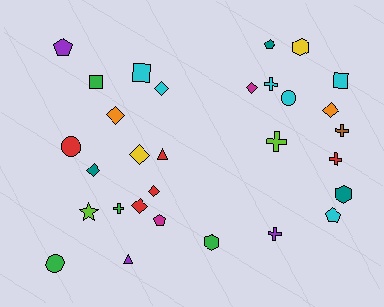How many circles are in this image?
There are 3 circles.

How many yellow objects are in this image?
There are 2 yellow objects.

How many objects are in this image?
There are 30 objects.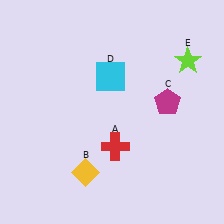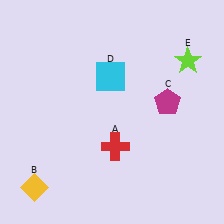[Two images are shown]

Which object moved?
The yellow diamond (B) moved left.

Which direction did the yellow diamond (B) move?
The yellow diamond (B) moved left.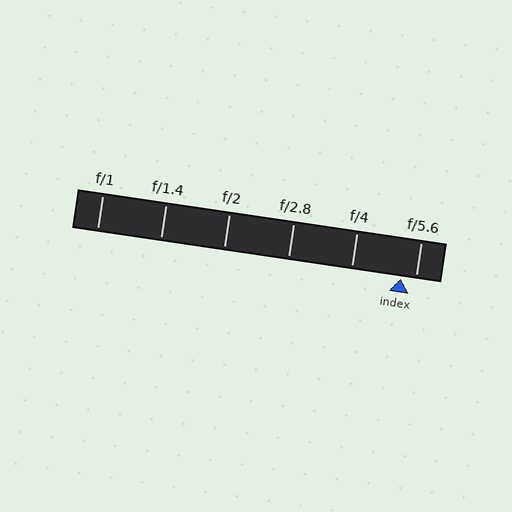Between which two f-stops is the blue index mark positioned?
The index mark is between f/4 and f/5.6.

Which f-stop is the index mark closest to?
The index mark is closest to f/5.6.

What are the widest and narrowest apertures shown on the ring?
The widest aperture shown is f/1 and the narrowest is f/5.6.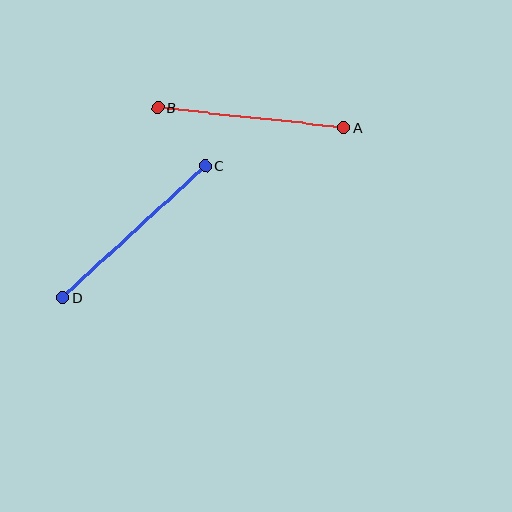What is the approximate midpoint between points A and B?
The midpoint is at approximately (251, 118) pixels.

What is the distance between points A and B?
The distance is approximately 187 pixels.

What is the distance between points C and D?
The distance is approximately 195 pixels.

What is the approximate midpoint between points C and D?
The midpoint is at approximately (134, 232) pixels.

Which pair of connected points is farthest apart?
Points C and D are farthest apart.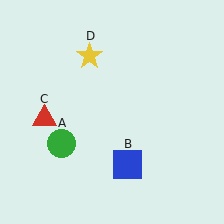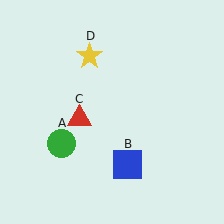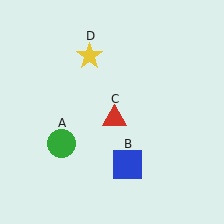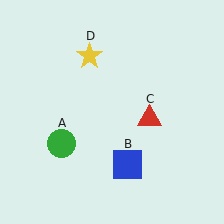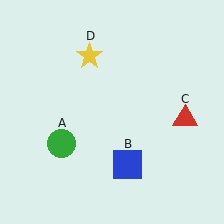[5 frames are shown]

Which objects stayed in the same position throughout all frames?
Green circle (object A) and blue square (object B) and yellow star (object D) remained stationary.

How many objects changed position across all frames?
1 object changed position: red triangle (object C).